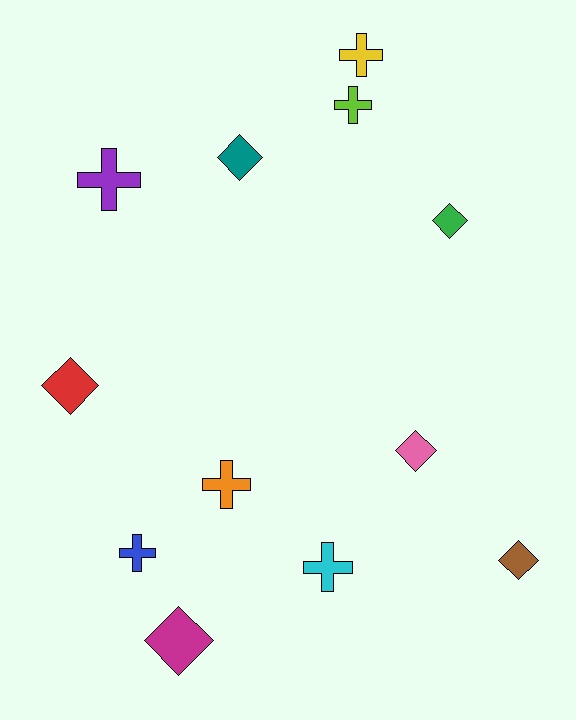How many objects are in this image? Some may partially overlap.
There are 12 objects.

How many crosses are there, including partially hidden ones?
There are 6 crosses.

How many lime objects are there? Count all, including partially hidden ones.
There is 1 lime object.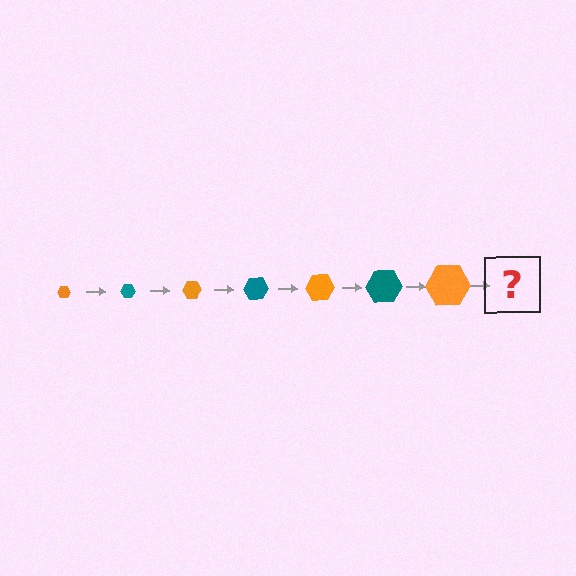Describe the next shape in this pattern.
It should be a teal hexagon, larger than the previous one.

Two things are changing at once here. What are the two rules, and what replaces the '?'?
The two rules are that the hexagon grows larger each step and the color cycles through orange and teal. The '?' should be a teal hexagon, larger than the previous one.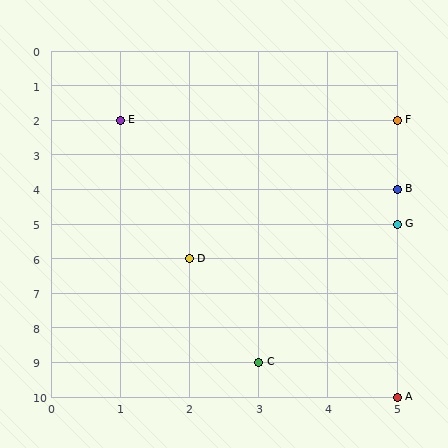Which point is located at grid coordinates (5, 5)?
Point G is at (5, 5).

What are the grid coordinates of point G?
Point G is at grid coordinates (5, 5).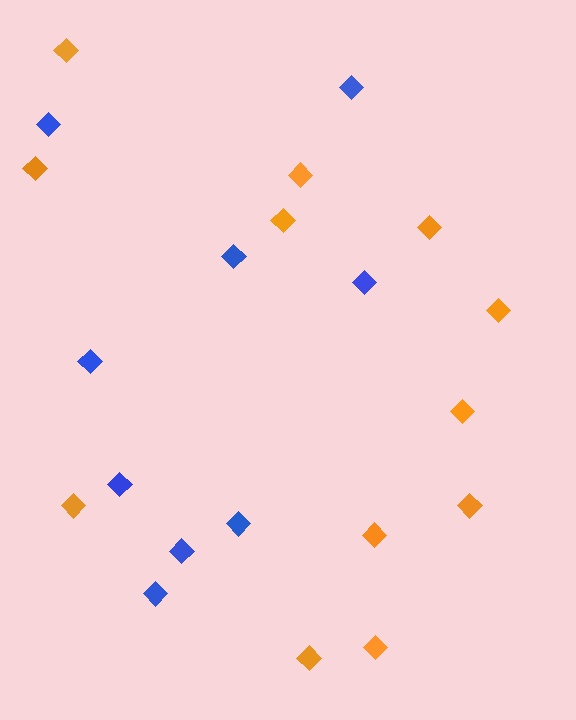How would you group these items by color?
There are 2 groups: one group of orange diamonds (12) and one group of blue diamonds (9).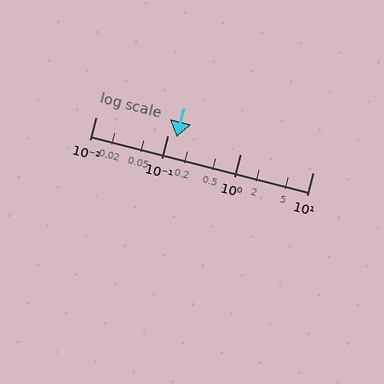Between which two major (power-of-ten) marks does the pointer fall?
The pointer is between 0.1 and 1.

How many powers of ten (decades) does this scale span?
The scale spans 3 decades, from 0.01 to 10.